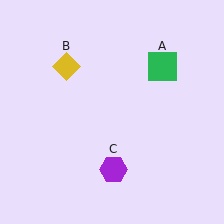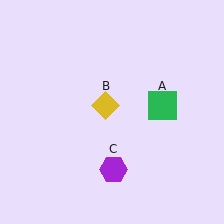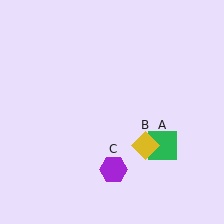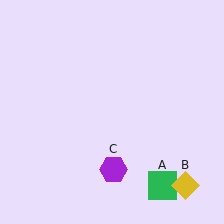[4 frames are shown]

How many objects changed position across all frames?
2 objects changed position: green square (object A), yellow diamond (object B).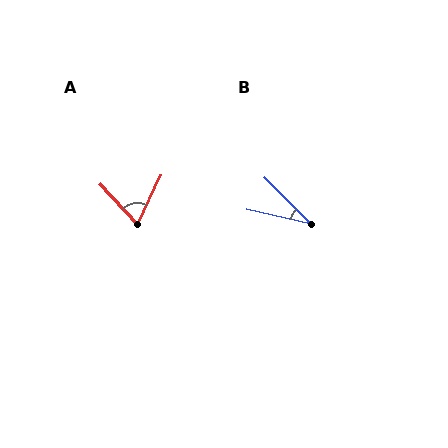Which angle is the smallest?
B, at approximately 33 degrees.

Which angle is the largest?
A, at approximately 69 degrees.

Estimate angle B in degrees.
Approximately 33 degrees.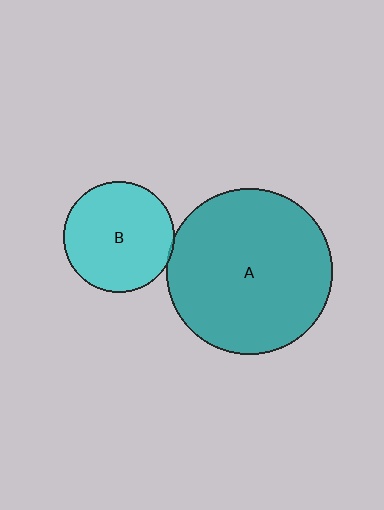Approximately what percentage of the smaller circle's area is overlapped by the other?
Approximately 5%.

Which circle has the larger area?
Circle A (teal).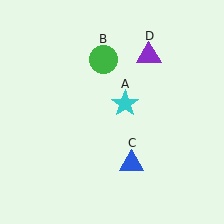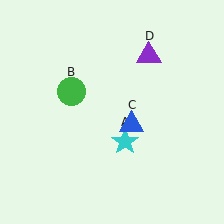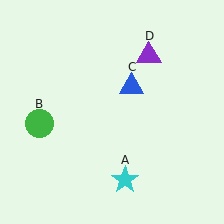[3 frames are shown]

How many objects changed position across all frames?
3 objects changed position: cyan star (object A), green circle (object B), blue triangle (object C).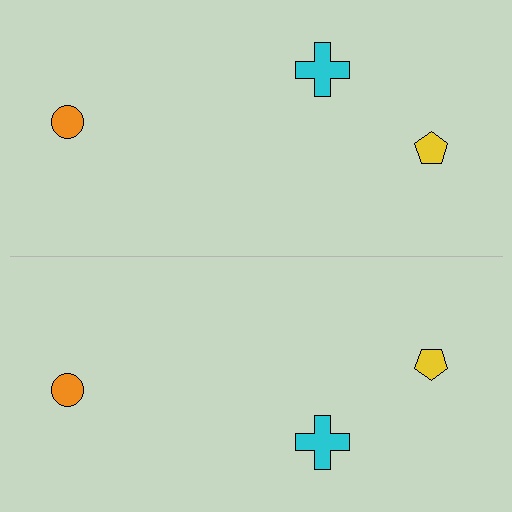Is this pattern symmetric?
Yes, this pattern has bilateral (reflection) symmetry.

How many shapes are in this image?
There are 6 shapes in this image.